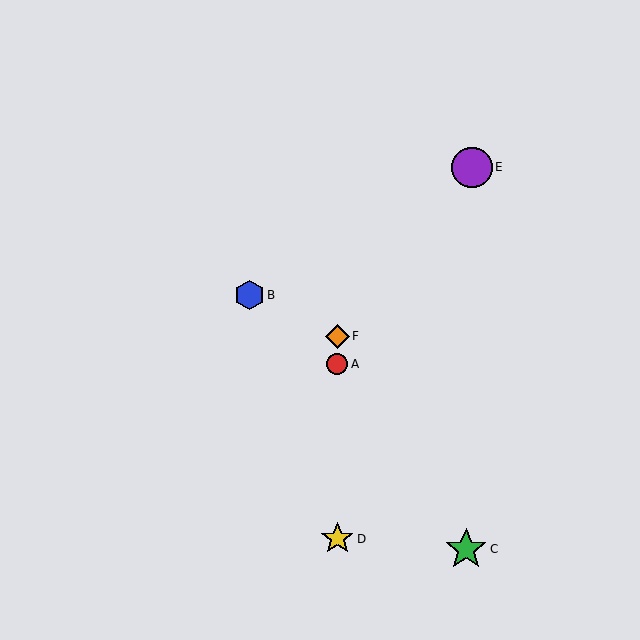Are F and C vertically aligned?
No, F is at x≈337 and C is at x≈466.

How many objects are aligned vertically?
3 objects (A, D, F) are aligned vertically.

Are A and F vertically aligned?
Yes, both are at x≈337.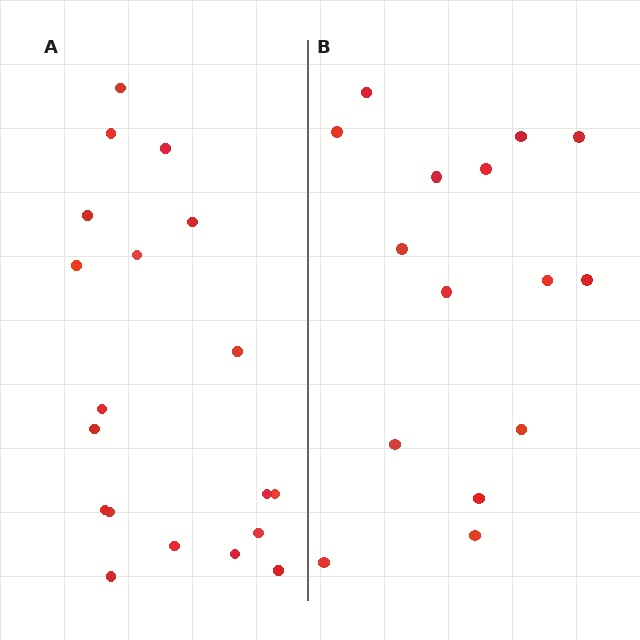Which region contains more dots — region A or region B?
Region A (the left region) has more dots.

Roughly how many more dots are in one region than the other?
Region A has about 4 more dots than region B.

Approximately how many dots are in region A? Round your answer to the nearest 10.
About 20 dots. (The exact count is 19, which rounds to 20.)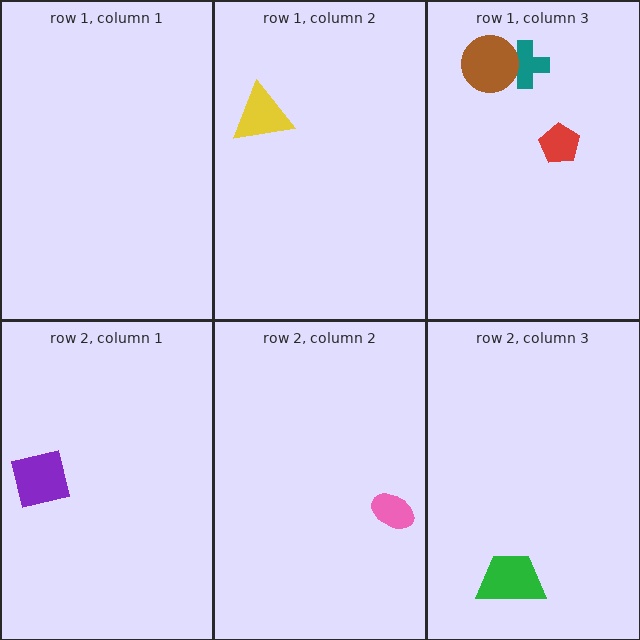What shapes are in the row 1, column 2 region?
The yellow triangle.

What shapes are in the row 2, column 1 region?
The purple square.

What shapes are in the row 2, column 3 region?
The green trapezoid.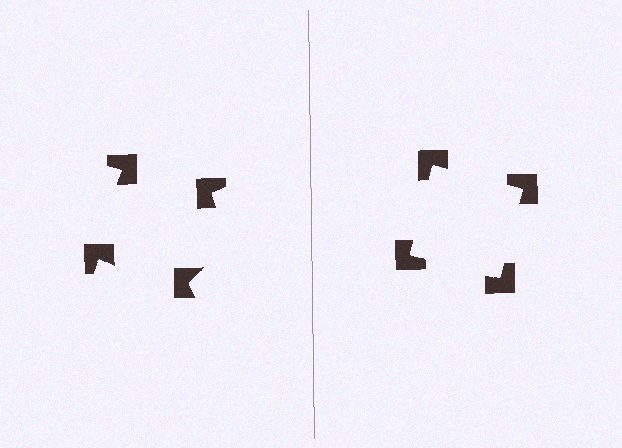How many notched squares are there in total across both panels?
8 — 4 on each side.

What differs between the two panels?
The notched squares are positioned identically on both sides; only the wedge orientations differ. On the right they align to a square; on the left they are misaligned.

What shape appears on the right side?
An illusory square.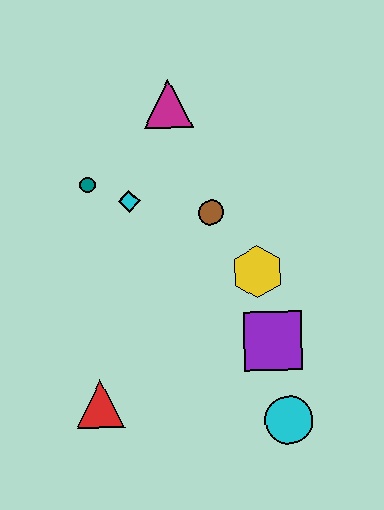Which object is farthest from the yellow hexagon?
The red triangle is farthest from the yellow hexagon.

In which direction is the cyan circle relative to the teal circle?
The cyan circle is below the teal circle.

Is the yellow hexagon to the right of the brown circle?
Yes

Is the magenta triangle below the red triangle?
No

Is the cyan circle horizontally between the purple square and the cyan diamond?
No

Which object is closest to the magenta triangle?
The cyan diamond is closest to the magenta triangle.